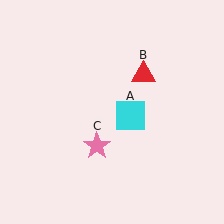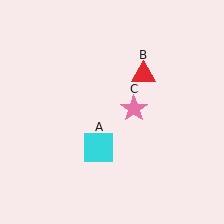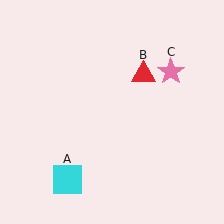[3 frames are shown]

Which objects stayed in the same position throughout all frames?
Red triangle (object B) remained stationary.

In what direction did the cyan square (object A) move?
The cyan square (object A) moved down and to the left.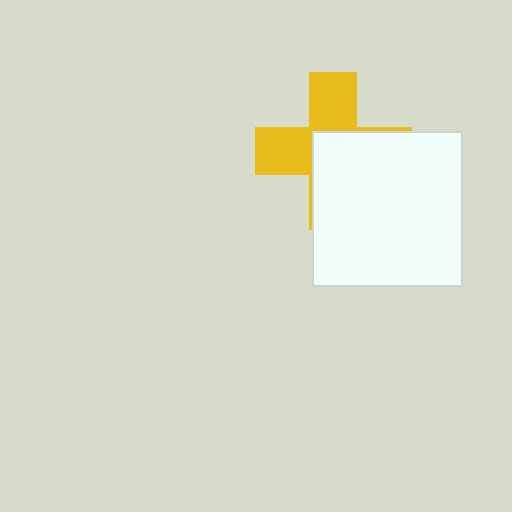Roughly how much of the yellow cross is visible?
About half of it is visible (roughly 46%).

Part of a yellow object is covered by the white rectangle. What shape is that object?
It is a cross.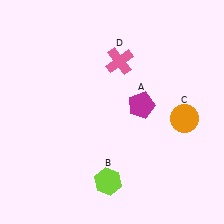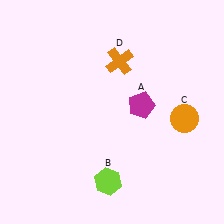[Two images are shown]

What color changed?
The cross (D) changed from pink in Image 1 to orange in Image 2.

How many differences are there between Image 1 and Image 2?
There is 1 difference between the two images.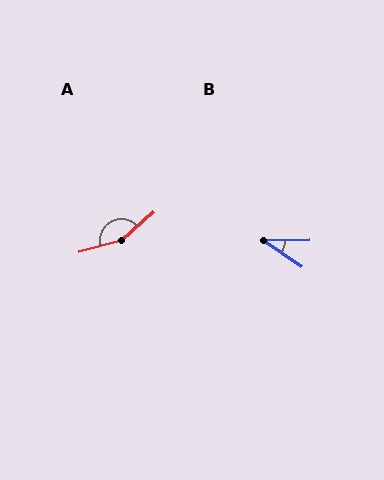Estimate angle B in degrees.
Approximately 36 degrees.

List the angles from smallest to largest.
B (36°), A (155°).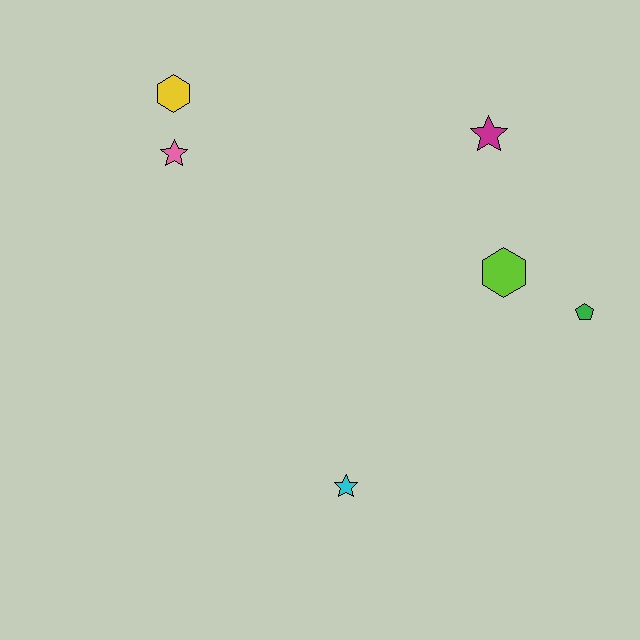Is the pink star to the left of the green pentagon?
Yes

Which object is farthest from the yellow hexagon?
The green pentagon is farthest from the yellow hexagon.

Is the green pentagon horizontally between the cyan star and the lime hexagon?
No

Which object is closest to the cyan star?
The lime hexagon is closest to the cyan star.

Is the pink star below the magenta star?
Yes